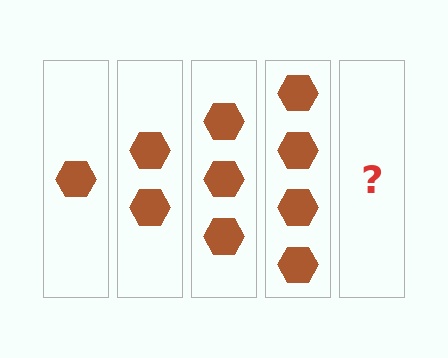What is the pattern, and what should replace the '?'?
The pattern is that each step adds one more hexagon. The '?' should be 5 hexagons.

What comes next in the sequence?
The next element should be 5 hexagons.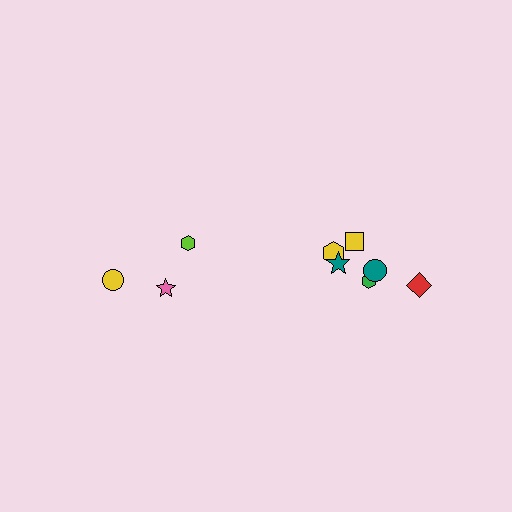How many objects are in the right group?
There are 6 objects.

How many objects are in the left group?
There are 3 objects.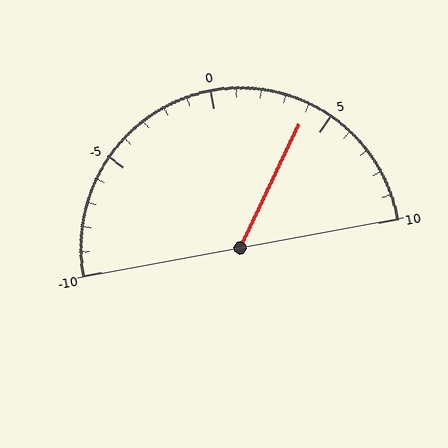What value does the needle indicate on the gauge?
The needle indicates approximately 4.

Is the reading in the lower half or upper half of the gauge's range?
The reading is in the upper half of the range (-10 to 10).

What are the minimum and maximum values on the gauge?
The gauge ranges from -10 to 10.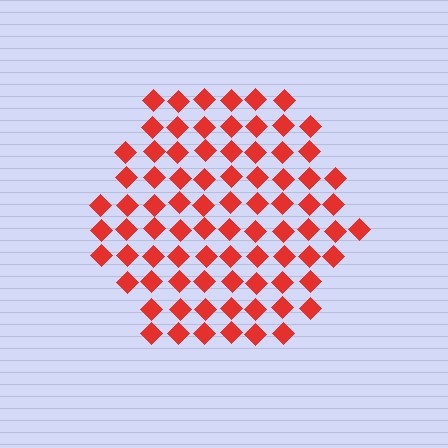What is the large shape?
The large shape is a hexagon.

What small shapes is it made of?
It is made of small diamonds.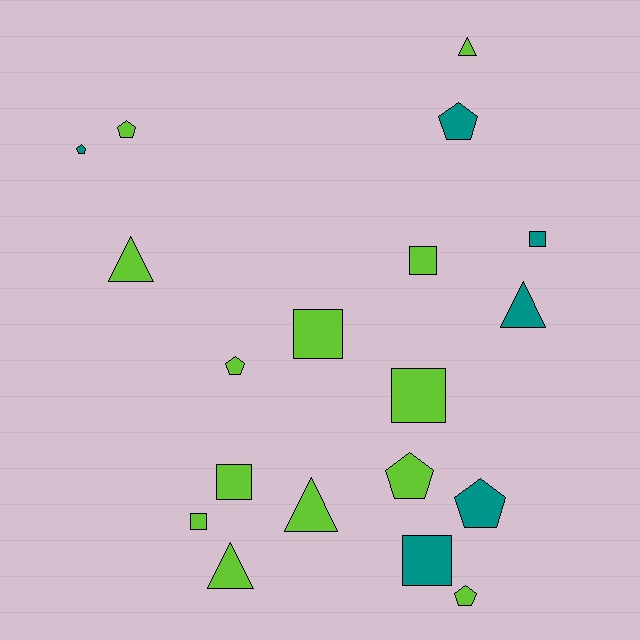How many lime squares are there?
There are 5 lime squares.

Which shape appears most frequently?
Square, with 7 objects.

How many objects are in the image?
There are 19 objects.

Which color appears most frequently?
Lime, with 13 objects.